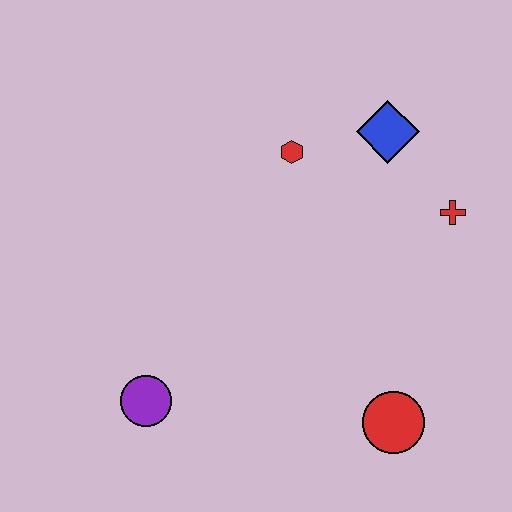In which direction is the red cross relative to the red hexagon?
The red cross is to the right of the red hexagon.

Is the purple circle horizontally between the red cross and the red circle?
No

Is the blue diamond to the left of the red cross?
Yes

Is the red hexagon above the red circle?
Yes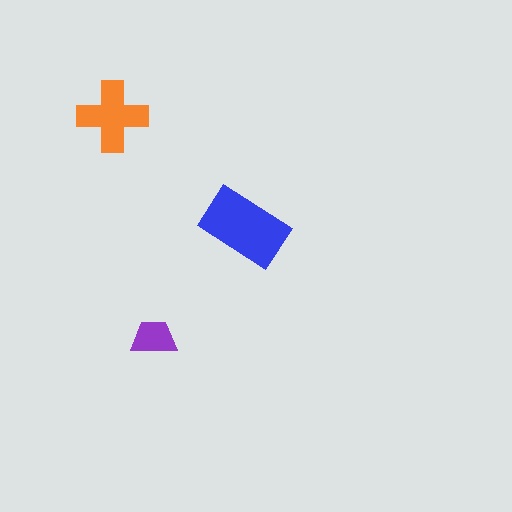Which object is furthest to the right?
The blue rectangle is rightmost.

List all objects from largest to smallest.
The blue rectangle, the orange cross, the purple trapezoid.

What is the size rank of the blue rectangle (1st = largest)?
1st.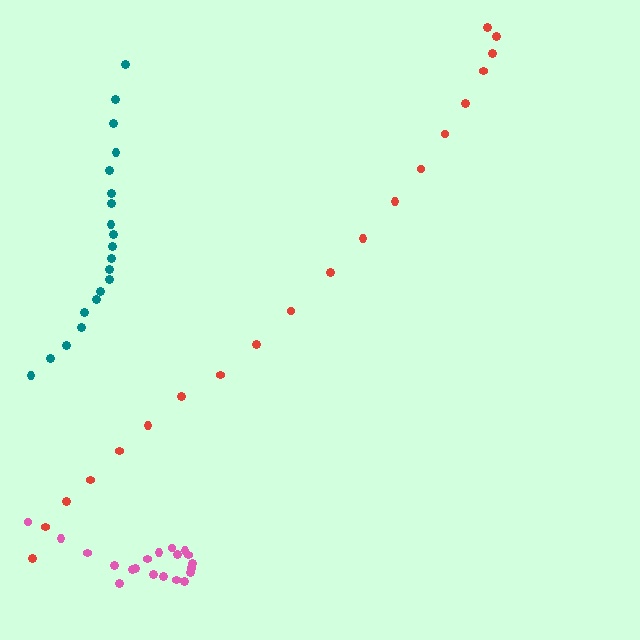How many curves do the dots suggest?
There are 3 distinct paths.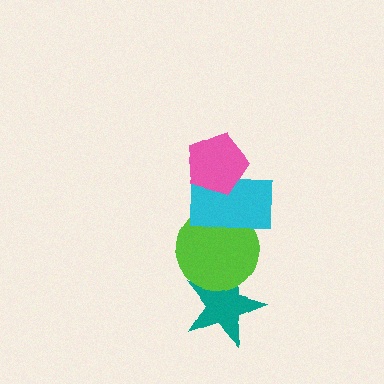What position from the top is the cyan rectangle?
The cyan rectangle is 2nd from the top.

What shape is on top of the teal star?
The lime circle is on top of the teal star.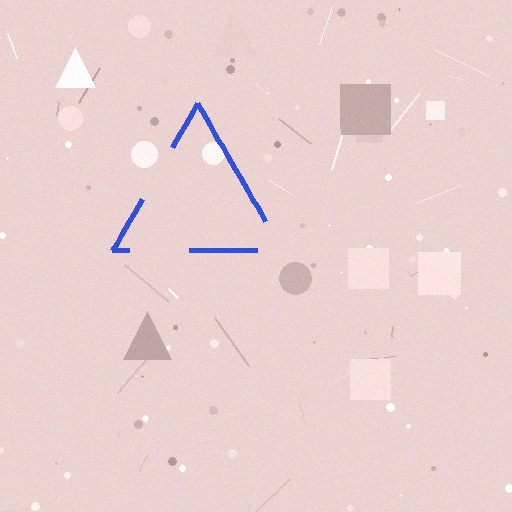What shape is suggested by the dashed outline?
The dashed outline suggests a triangle.